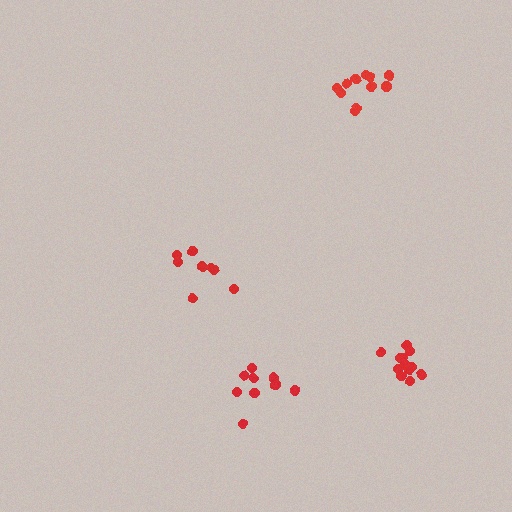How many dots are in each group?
Group 1: 9 dots, Group 2: 8 dots, Group 3: 11 dots, Group 4: 12 dots (40 total).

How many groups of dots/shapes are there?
There are 4 groups.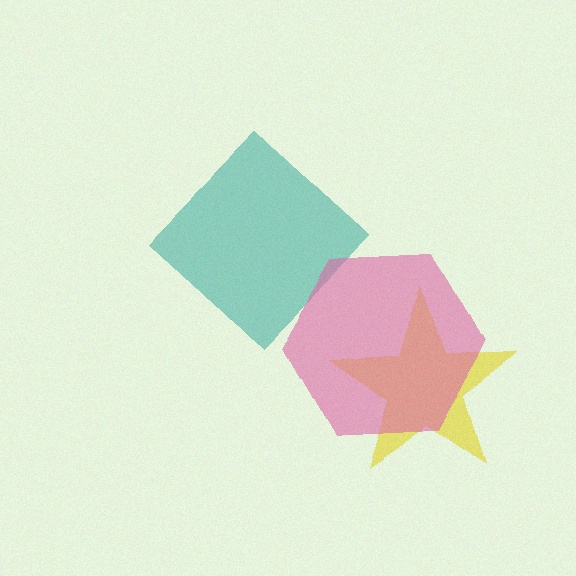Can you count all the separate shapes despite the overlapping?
Yes, there are 3 separate shapes.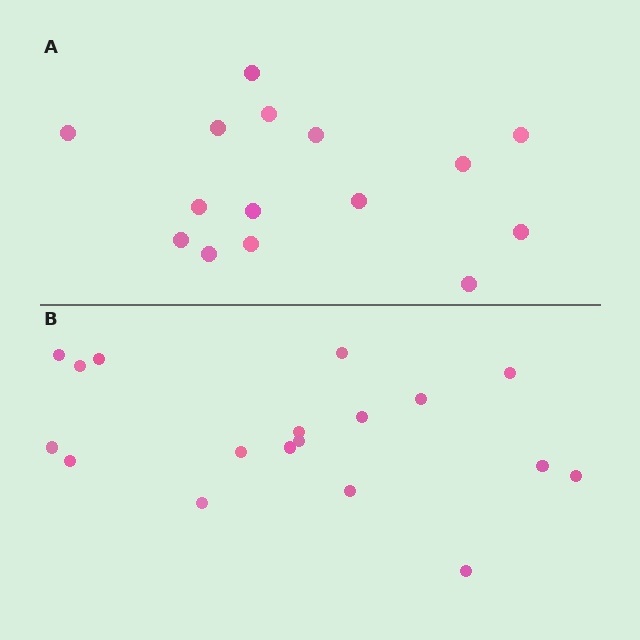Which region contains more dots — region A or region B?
Region B (the bottom region) has more dots.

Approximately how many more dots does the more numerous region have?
Region B has just a few more — roughly 2 or 3 more dots than region A.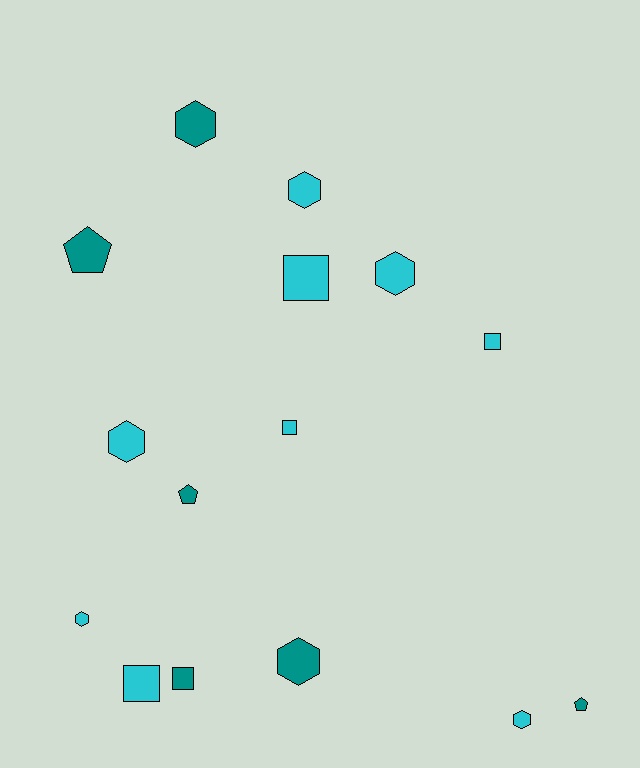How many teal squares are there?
There is 1 teal square.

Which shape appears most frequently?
Hexagon, with 7 objects.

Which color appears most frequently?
Cyan, with 9 objects.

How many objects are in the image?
There are 15 objects.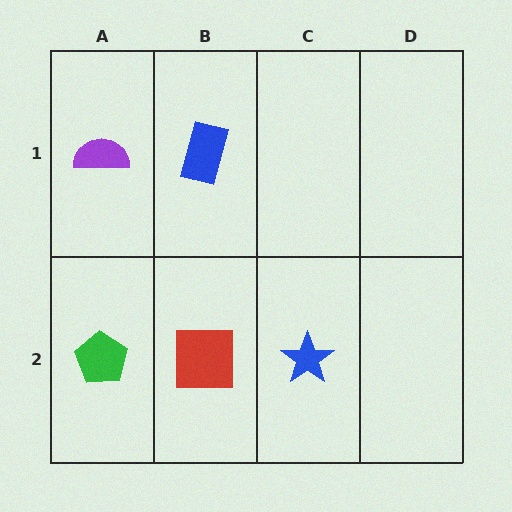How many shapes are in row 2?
3 shapes.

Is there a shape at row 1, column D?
No, that cell is empty.